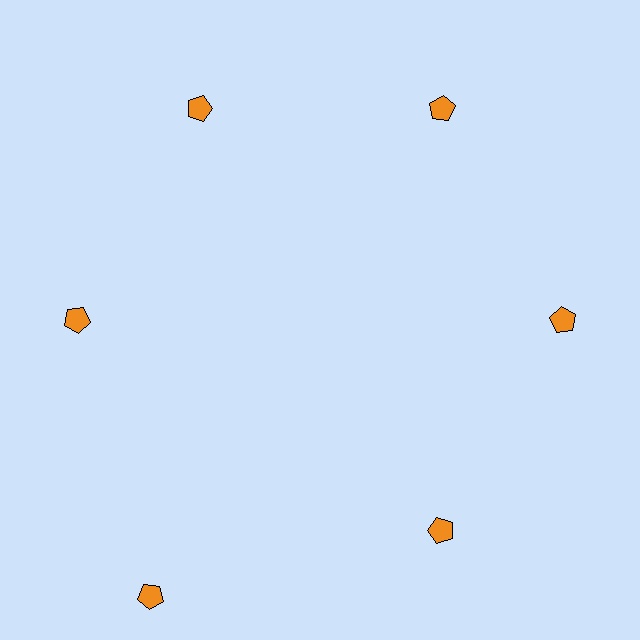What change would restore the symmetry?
The symmetry would be restored by moving it inward, back onto the ring so that all 6 pentagons sit at equal angles and equal distance from the center.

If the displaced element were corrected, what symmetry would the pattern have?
It would have 6-fold rotational symmetry — the pattern would map onto itself every 60 degrees.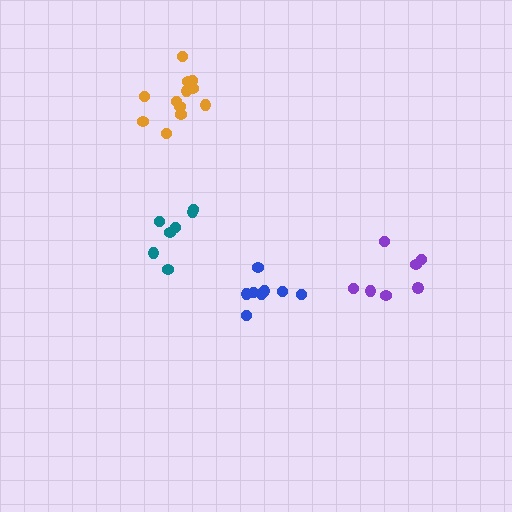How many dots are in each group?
Group 1: 7 dots, Group 2: 7 dots, Group 3: 12 dots, Group 4: 8 dots (34 total).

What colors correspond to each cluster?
The clusters are colored: purple, teal, orange, blue.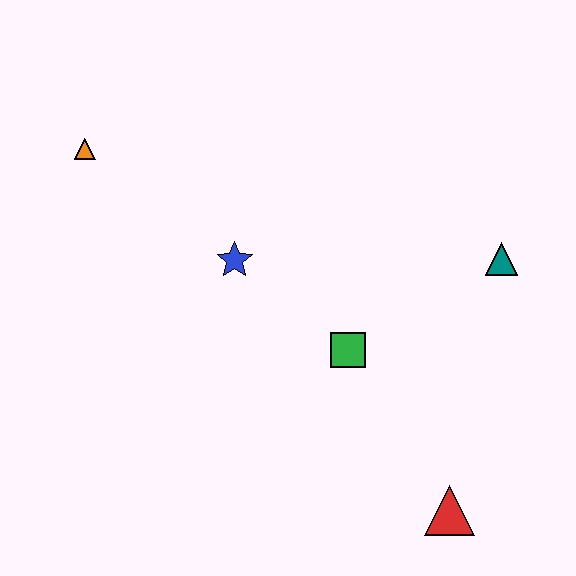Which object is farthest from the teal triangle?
The orange triangle is farthest from the teal triangle.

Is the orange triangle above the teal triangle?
Yes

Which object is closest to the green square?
The blue star is closest to the green square.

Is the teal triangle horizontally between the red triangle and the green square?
No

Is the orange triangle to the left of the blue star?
Yes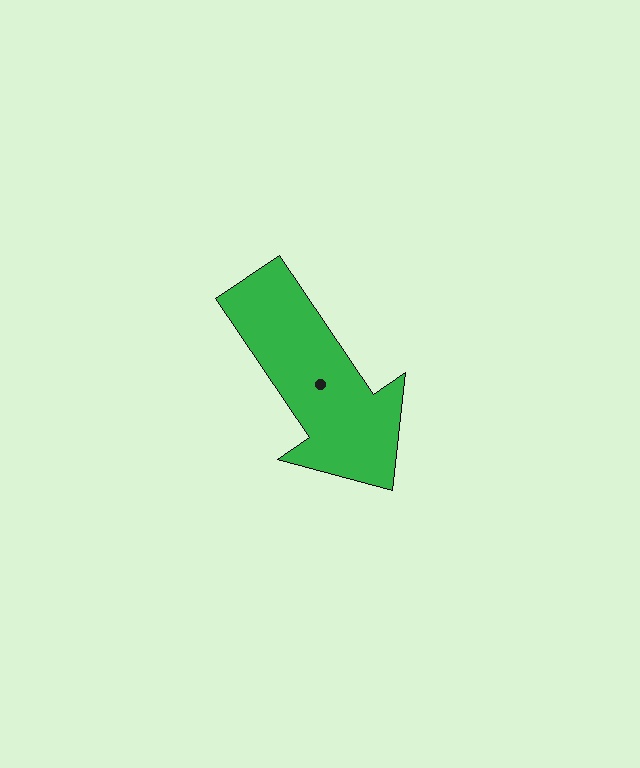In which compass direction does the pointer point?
Southeast.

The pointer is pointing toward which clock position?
Roughly 5 o'clock.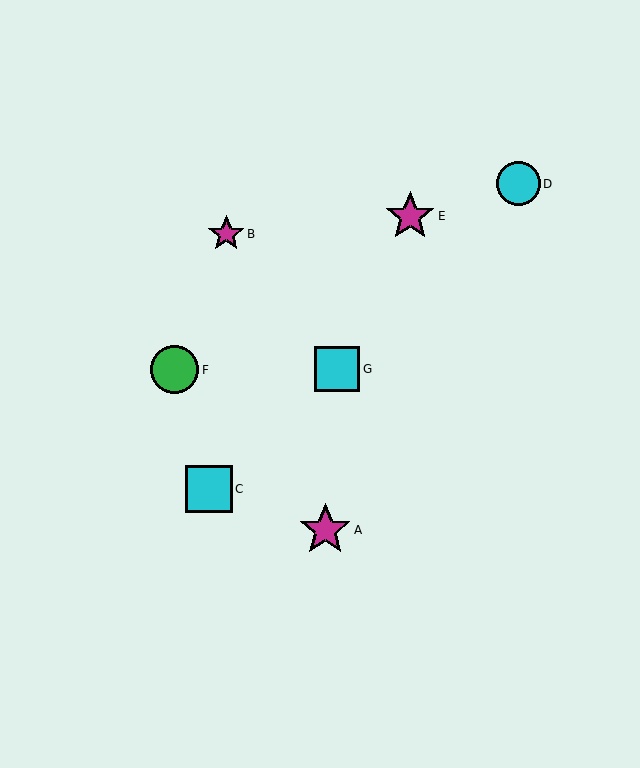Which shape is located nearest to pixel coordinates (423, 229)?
The magenta star (labeled E) at (410, 216) is nearest to that location.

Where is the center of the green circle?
The center of the green circle is at (175, 370).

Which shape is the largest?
The magenta star (labeled A) is the largest.